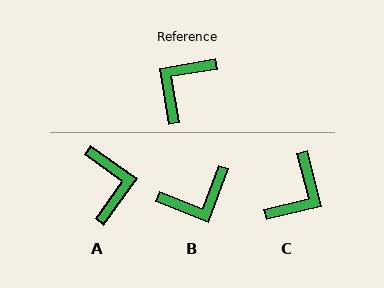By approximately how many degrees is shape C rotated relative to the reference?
Approximately 176 degrees clockwise.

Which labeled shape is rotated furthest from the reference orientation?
C, about 176 degrees away.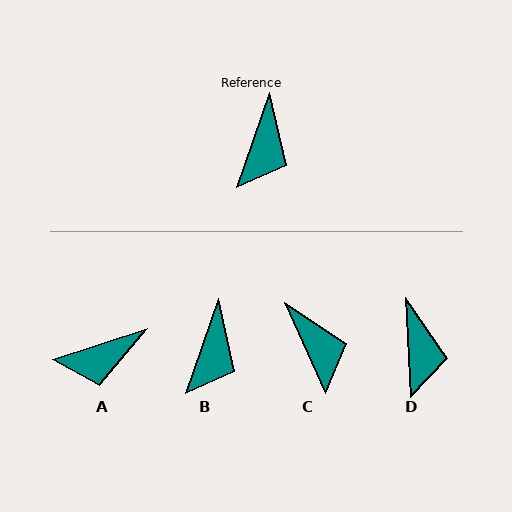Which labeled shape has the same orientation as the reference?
B.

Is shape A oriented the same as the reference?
No, it is off by about 53 degrees.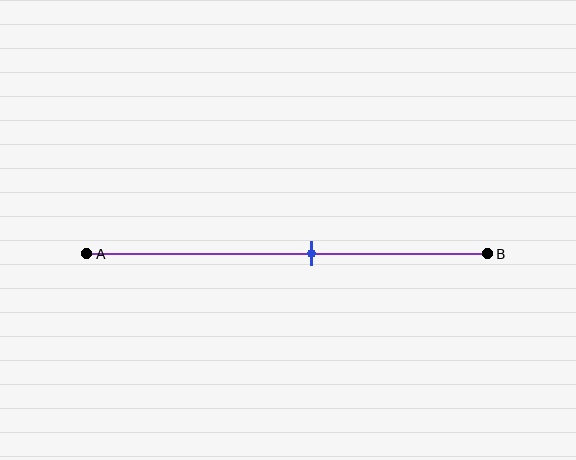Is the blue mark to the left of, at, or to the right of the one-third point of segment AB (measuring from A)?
The blue mark is to the right of the one-third point of segment AB.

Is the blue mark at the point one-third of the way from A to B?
No, the mark is at about 55% from A, not at the 33% one-third point.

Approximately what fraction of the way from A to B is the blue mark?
The blue mark is approximately 55% of the way from A to B.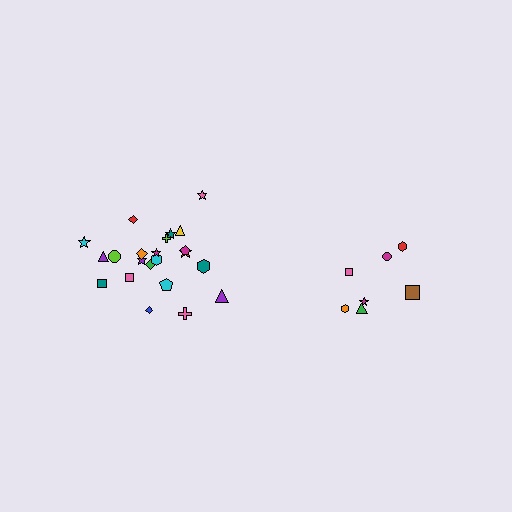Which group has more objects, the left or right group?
The left group.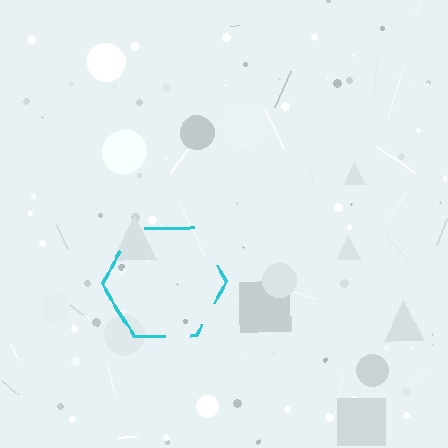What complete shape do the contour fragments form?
The contour fragments form a hexagon.